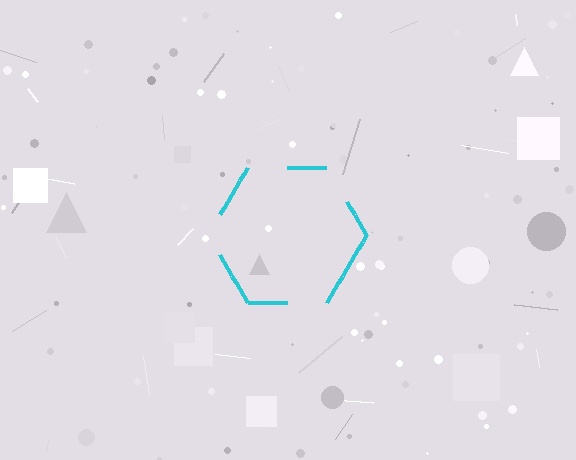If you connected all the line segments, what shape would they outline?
They would outline a hexagon.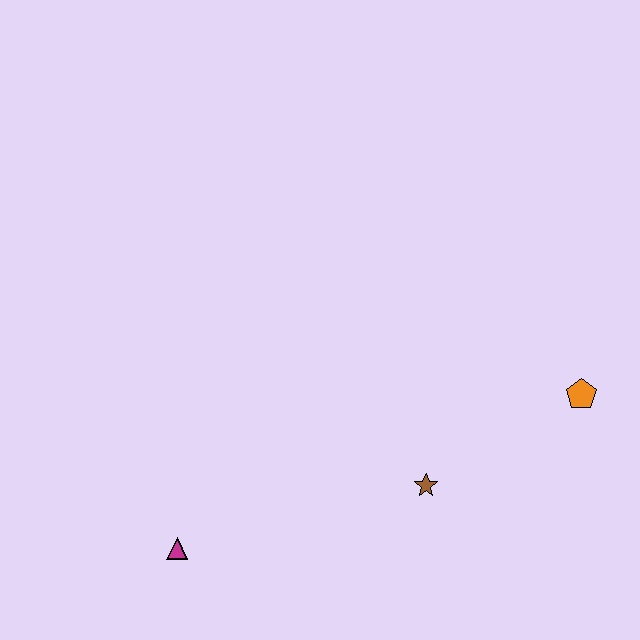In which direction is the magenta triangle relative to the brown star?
The magenta triangle is to the left of the brown star.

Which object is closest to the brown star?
The orange pentagon is closest to the brown star.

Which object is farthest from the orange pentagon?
The magenta triangle is farthest from the orange pentagon.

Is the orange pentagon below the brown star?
No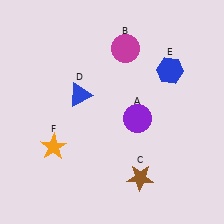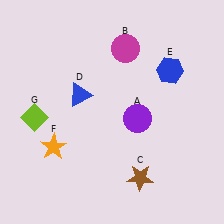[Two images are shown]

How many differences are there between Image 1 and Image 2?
There is 1 difference between the two images.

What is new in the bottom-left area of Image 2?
A lime diamond (G) was added in the bottom-left area of Image 2.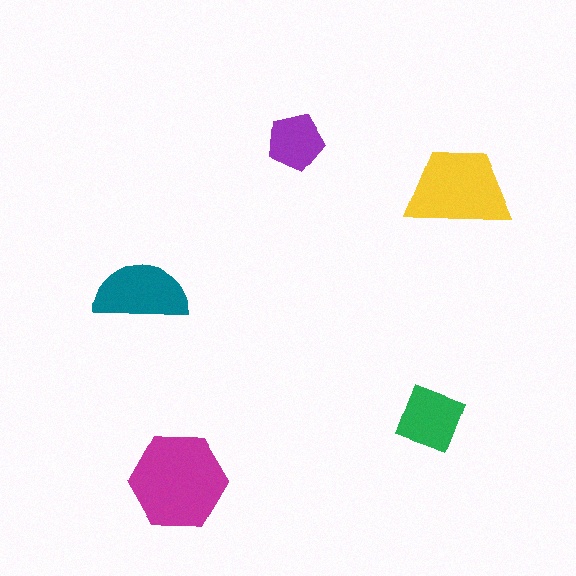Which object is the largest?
The magenta hexagon.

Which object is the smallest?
The purple pentagon.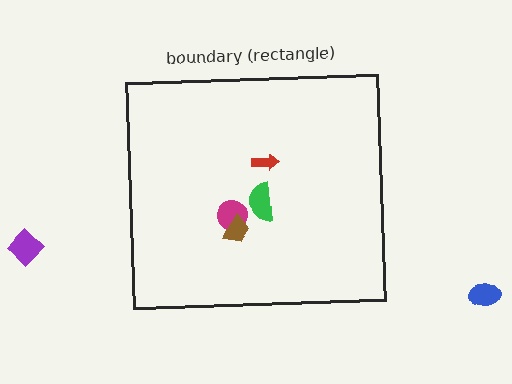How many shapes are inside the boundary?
4 inside, 2 outside.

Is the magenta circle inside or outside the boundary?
Inside.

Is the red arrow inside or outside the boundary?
Inside.